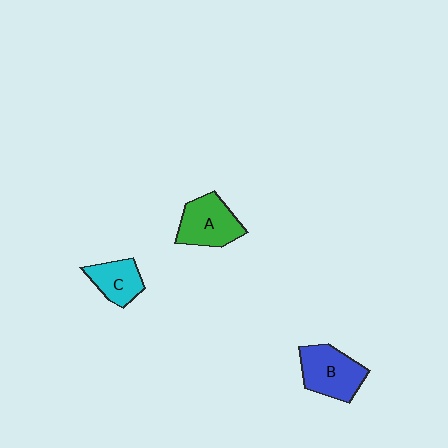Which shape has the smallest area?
Shape C (cyan).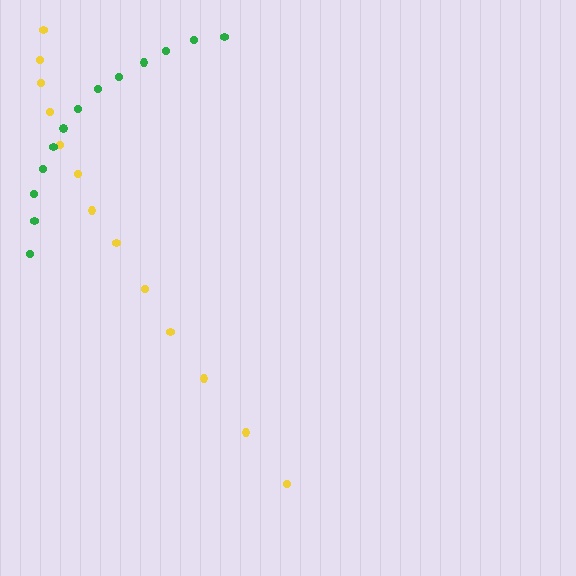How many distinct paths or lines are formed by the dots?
There are 2 distinct paths.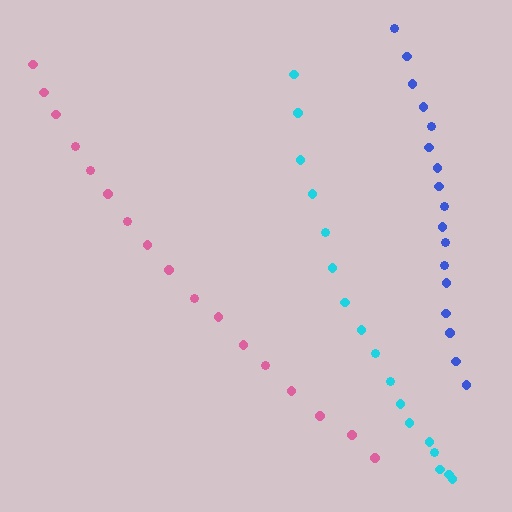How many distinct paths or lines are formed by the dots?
There are 3 distinct paths.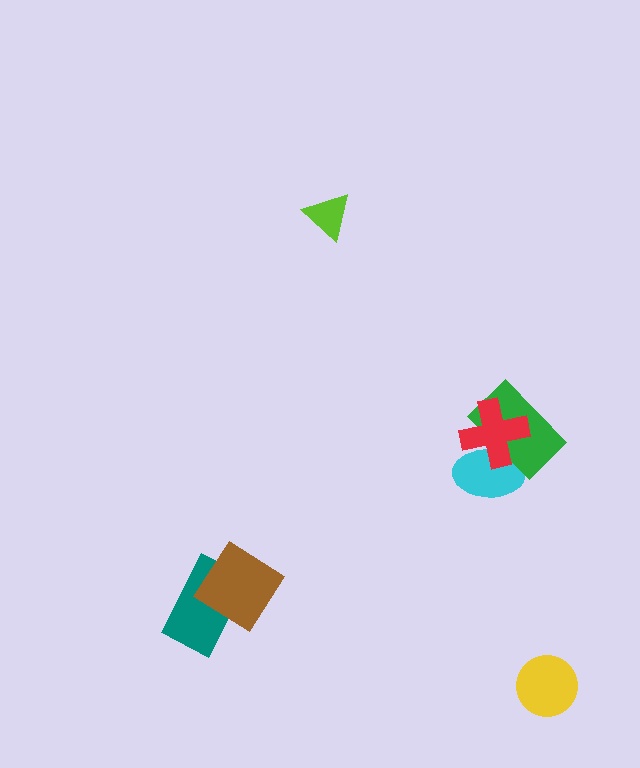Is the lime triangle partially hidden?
No, no other shape covers it.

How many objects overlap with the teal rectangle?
1 object overlaps with the teal rectangle.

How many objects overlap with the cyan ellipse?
2 objects overlap with the cyan ellipse.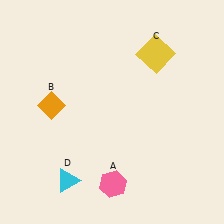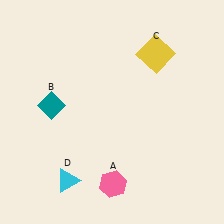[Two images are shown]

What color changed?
The diamond (B) changed from orange in Image 1 to teal in Image 2.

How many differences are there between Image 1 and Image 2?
There is 1 difference between the two images.